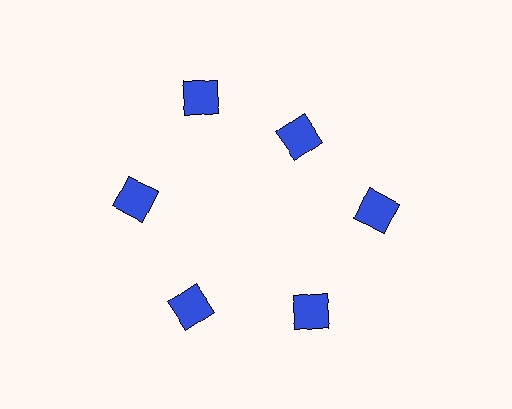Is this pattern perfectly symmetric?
No. The 6 blue squares are arranged in a ring, but one element near the 1 o'clock position is pulled inward toward the center, breaking the 6-fold rotational symmetry.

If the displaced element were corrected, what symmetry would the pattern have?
It would have 6-fold rotational symmetry — the pattern would map onto itself every 60 degrees.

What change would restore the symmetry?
The symmetry would be restored by moving it outward, back onto the ring so that all 6 squares sit at equal angles and equal distance from the center.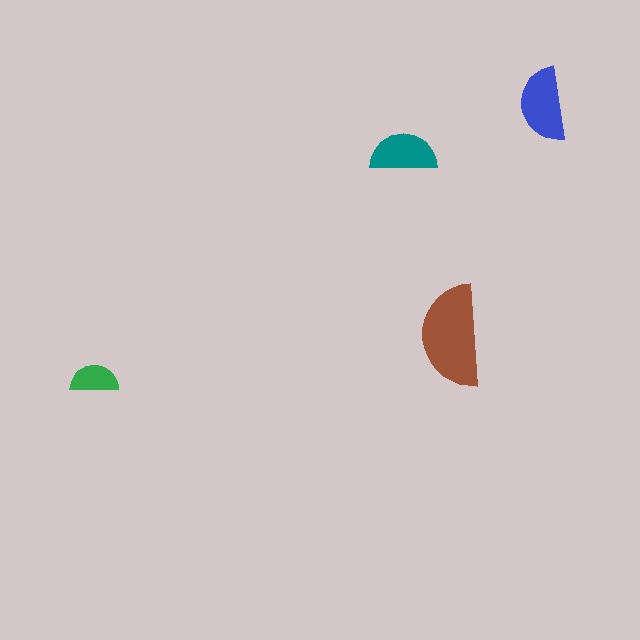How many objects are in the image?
There are 4 objects in the image.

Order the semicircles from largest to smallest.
the brown one, the blue one, the teal one, the green one.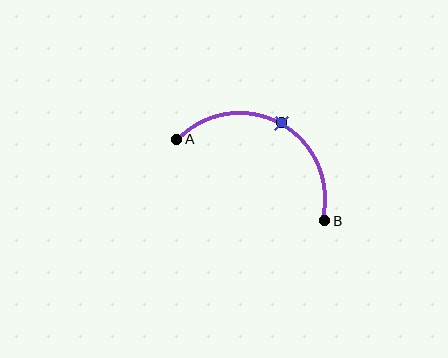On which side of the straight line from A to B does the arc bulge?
The arc bulges above the straight line connecting A and B.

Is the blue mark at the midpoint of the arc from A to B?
Yes. The blue mark lies on the arc at equal arc-length from both A and B — it is the arc midpoint.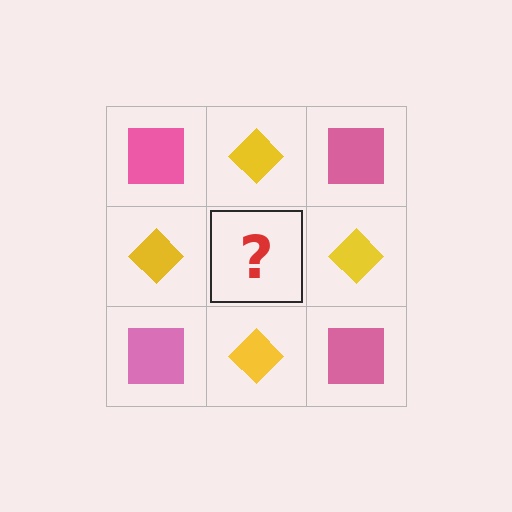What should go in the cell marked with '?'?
The missing cell should contain a pink square.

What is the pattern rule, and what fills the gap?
The rule is that it alternates pink square and yellow diamond in a checkerboard pattern. The gap should be filled with a pink square.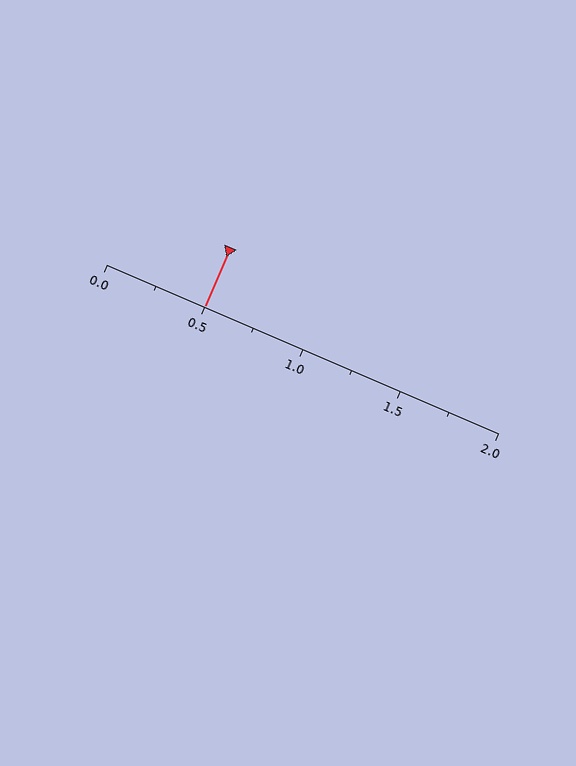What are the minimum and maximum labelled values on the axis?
The axis runs from 0.0 to 2.0.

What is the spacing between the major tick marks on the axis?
The major ticks are spaced 0.5 apart.